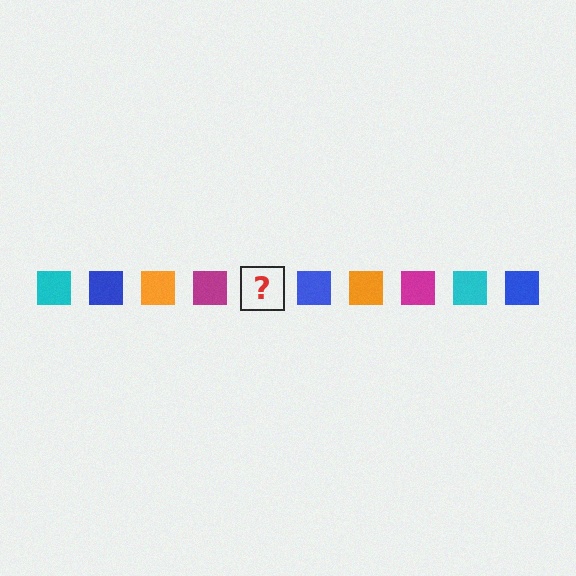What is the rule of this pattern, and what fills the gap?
The rule is that the pattern cycles through cyan, blue, orange, magenta squares. The gap should be filled with a cyan square.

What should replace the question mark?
The question mark should be replaced with a cyan square.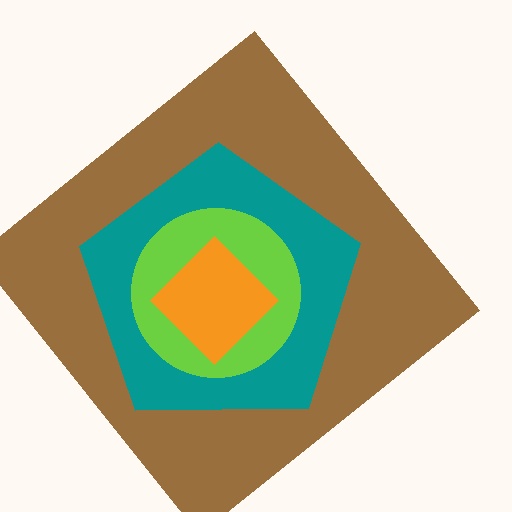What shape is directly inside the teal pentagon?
The lime circle.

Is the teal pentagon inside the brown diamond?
Yes.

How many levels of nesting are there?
4.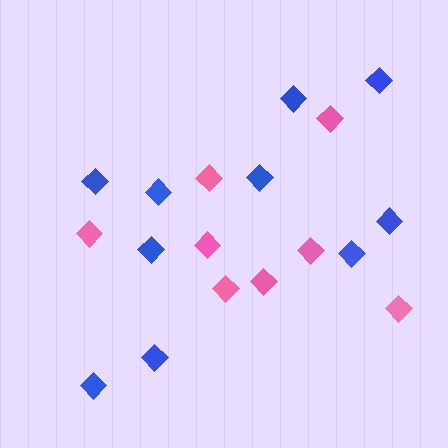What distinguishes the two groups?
There are 2 groups: one group of blue diamonds (10) and one group of pink diamonds (8).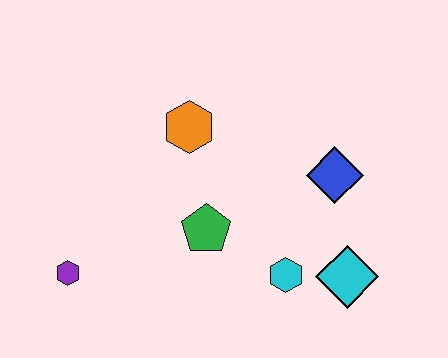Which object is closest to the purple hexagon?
The green pentagon is closest to the purple hexagon.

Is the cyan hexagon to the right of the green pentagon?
Yes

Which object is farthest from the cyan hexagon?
The purple hexagon is farthest from the cyan hexagon.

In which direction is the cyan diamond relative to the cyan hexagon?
The cyan diamond is to the right of the cyan hexagon.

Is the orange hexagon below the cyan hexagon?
No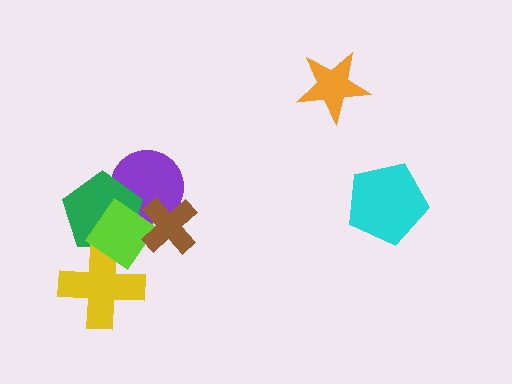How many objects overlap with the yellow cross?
2 objects overlap with the yellow cross.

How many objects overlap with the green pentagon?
3 objects overlap with the green pentagon.